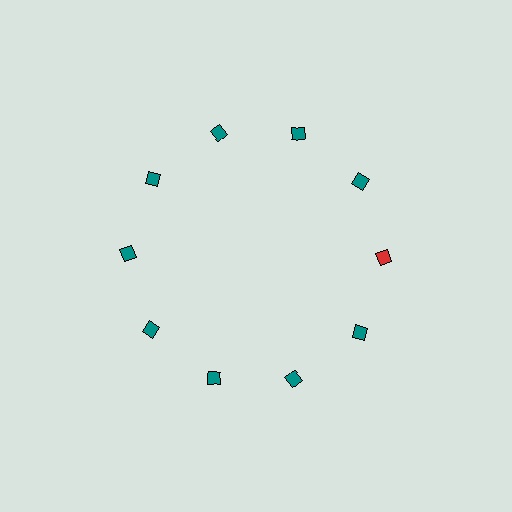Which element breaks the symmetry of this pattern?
The red diamond at roughly the 3 o'clock position breaks the symmetry. All other shapes are teal diamonds.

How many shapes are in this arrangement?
There are 10 shapes arranged in a ring pattern.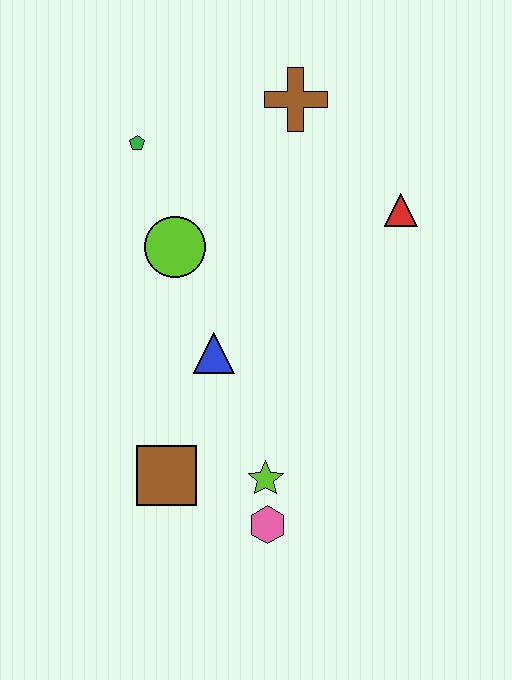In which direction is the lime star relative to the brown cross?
The lime star is below the brown cross.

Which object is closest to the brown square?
The lime star is closest to the brown square.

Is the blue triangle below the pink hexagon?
No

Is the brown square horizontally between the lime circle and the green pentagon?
Yes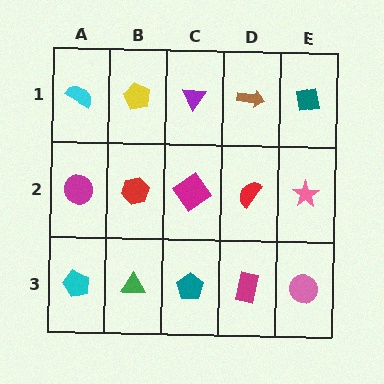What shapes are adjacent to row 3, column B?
A red hexagon (row 2, column B), a cyan pentagon (row 3, column A), a teal pentagon (row 3, column C).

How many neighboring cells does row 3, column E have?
2.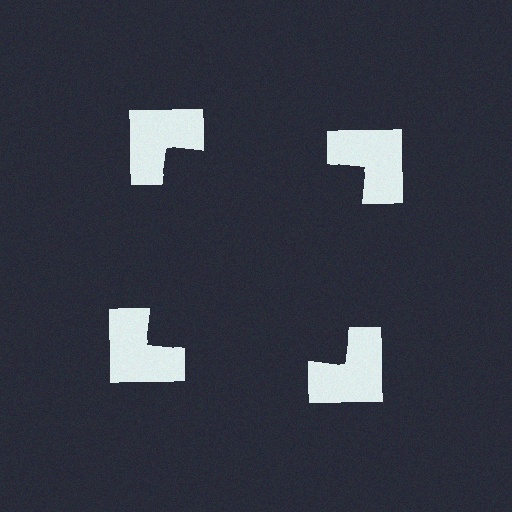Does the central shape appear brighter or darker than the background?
It typically appears slightly darker than the background, even though no actual brightness change is drawn.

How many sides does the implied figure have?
4 sides.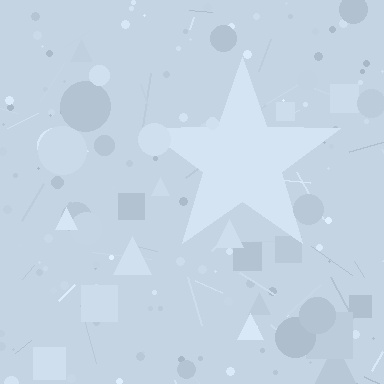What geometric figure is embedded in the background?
A star is embedded in the background.